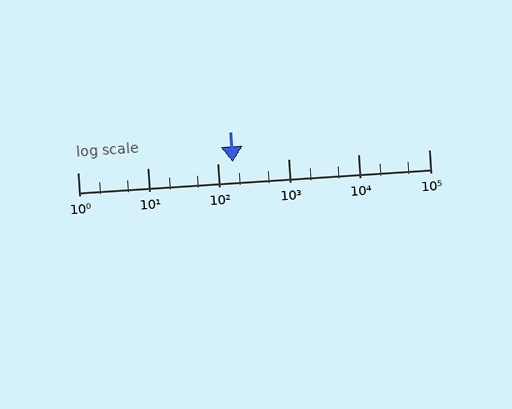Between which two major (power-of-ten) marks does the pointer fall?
The pointer is between 100 and 1000.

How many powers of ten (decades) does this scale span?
The scale spans 5 decades, from 1 to 100000.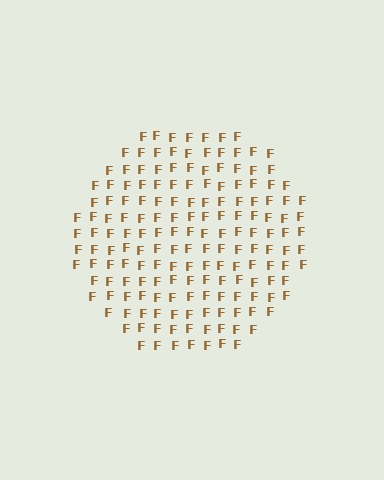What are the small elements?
The small elements are letter F's.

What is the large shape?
The large shape is a circle.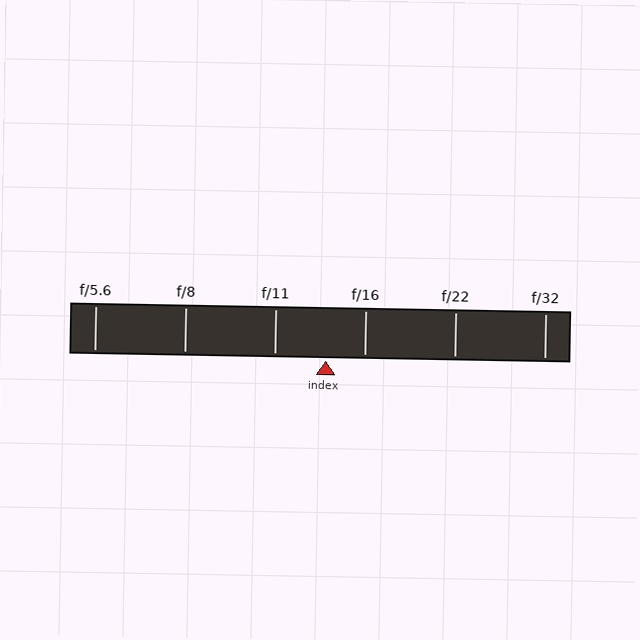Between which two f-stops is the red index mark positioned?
The index mark is between f/11 and f/16.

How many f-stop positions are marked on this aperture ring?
There are 6 f-stop positions marked.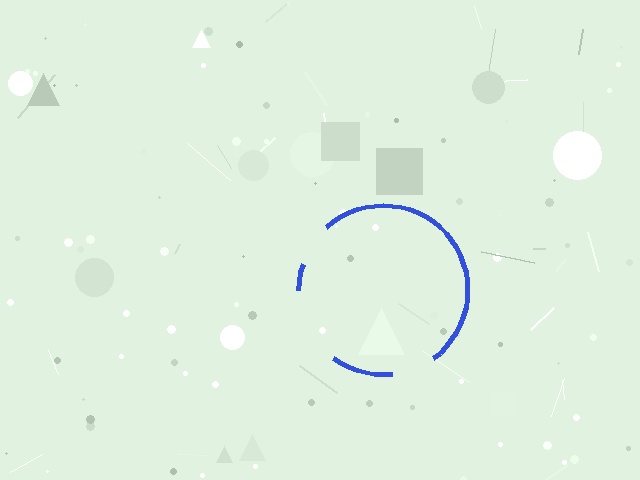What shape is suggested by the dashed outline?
The dashed outline suggests a circle.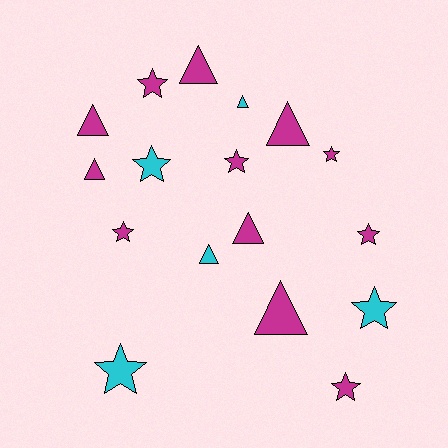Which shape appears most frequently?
Star, with 9 objects.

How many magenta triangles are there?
There are 6 magenta triangles.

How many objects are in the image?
There are 17 objects.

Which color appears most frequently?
Magenta, with 12 objects.